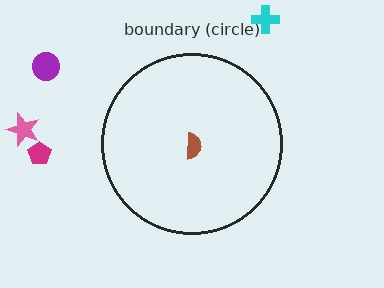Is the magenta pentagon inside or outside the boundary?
Outside.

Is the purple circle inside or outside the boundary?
Outside.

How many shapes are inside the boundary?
1 inside, 4 outside.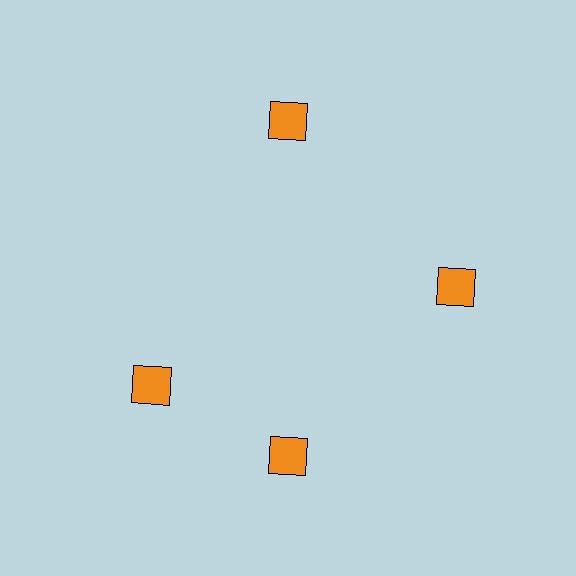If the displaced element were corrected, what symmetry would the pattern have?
It would have 4-fold rotational symmetry — the pattern would map onto itself every 90 degrees.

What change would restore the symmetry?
The symmetry would be restored by rotating it back into even spacing with its neighbors so that all 4 squares sit at equal angles and equal distance from the center.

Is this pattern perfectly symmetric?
No. The 4 orange squares are arranged in a ring, but one element near the 9 o'clock position is rotated out of alignment along the ring, breaking the 4-fold rotational symmetry.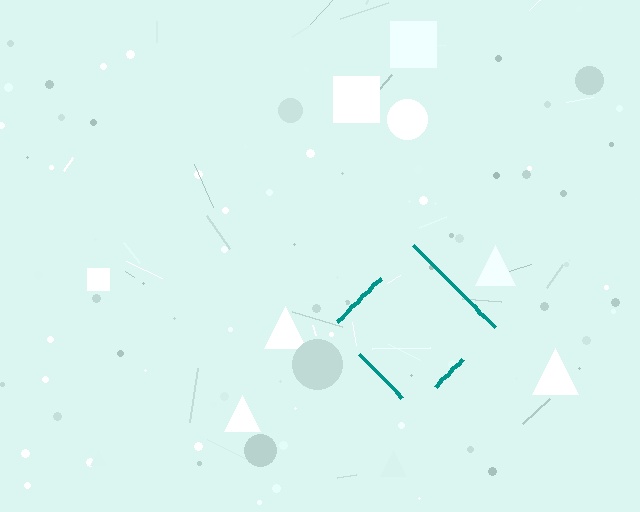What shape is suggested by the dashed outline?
The dashed outline suggests a diamond.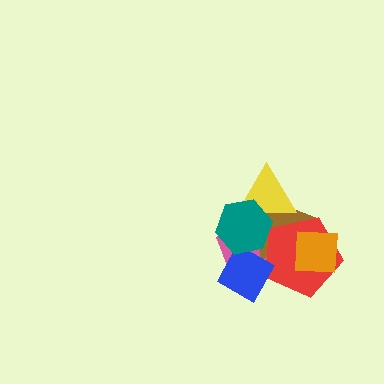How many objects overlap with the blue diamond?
4 objects overlap with the blue diamond.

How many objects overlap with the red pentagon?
4 objects overlap with the red pentagon.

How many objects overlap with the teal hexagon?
4 objects overlap with the teal hexagon.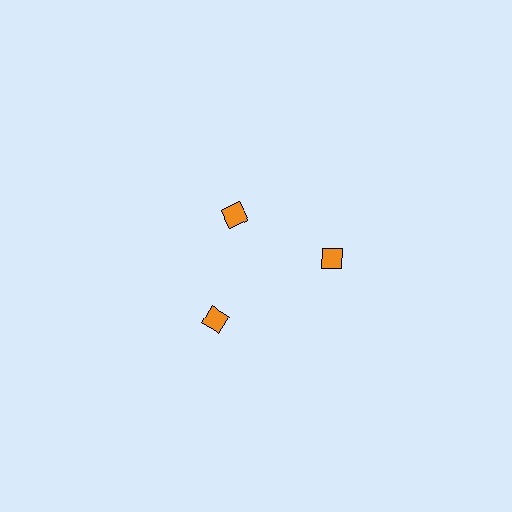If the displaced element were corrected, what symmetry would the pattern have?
It would have 3-fold rotational symmetry — the pattern would map onto itself every 120 degrees.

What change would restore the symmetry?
The symmetry would be restored by moving it outward, back onto the ring so that all 3 diamonds sit at equal angles and equal distance from the center.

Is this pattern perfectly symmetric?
No. The 3 orange diamonds are arranged in a ring, but one element near the 11 o'clock position is pulled inward toward the center, breaking the 3-fold rotational symmetry.